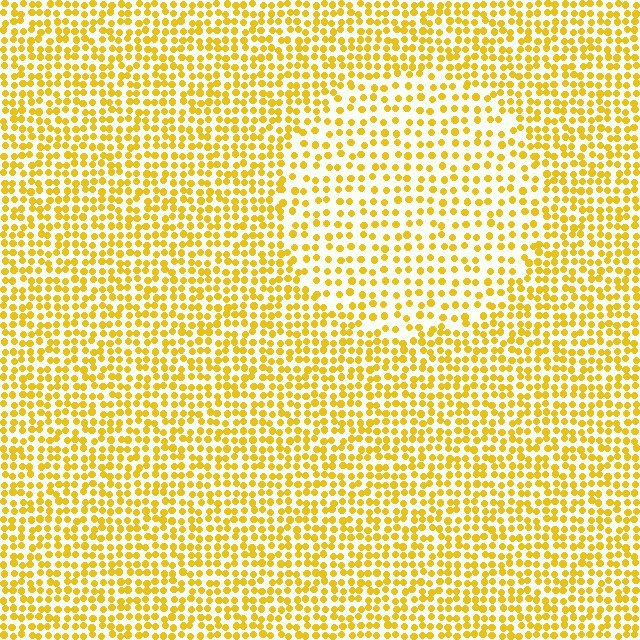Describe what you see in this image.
The image contains small yellow elements arranged at two different densities. A circle-shaped region is visible where the elements are less densely packed than the surrounding area.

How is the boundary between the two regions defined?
The boundary is defined by a change in element density (approximately 1.7x ratio). All elements are the same color, size, and shape.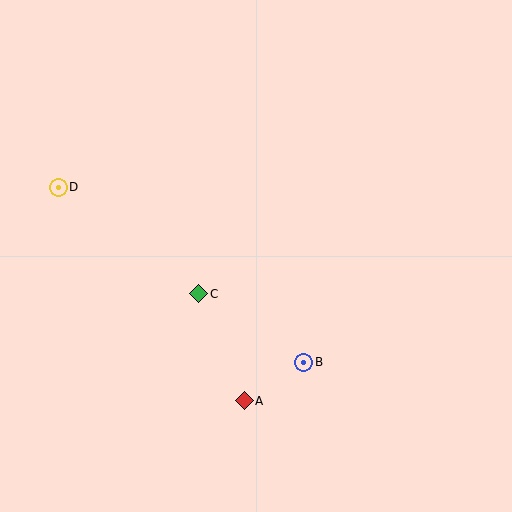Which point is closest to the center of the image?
Point C at (199, 294) is closest to the center.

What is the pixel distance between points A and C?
The distance between A and C is 116 pixels.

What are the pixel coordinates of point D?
Point D is at (58, 187).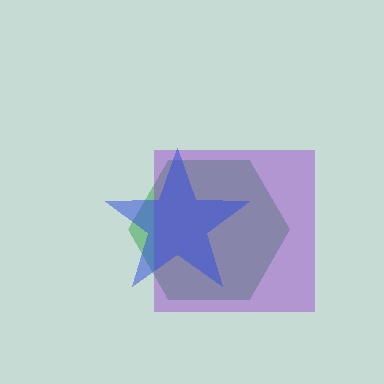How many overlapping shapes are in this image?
There are 3 overlapping shapes in the image.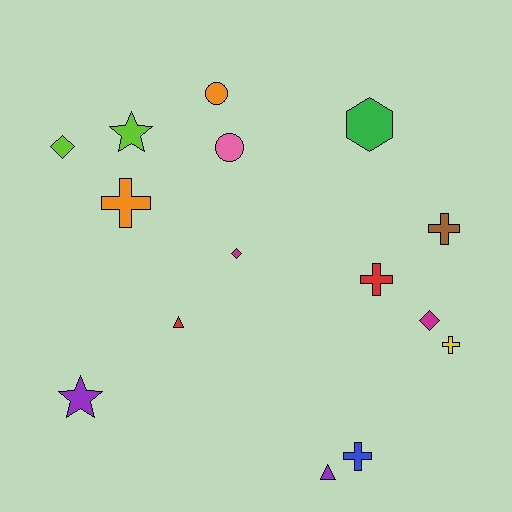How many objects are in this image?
There are 15 objects.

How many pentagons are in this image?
There are no pentagons.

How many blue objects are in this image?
There is 1 blue object.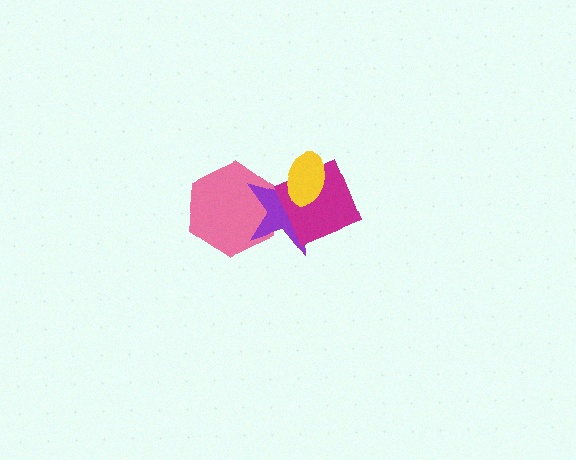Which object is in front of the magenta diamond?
The yellow ellipse is in front of the magenta diamond.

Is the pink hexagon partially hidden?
Yes, it is partially covered by another shape.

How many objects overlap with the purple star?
3 objects overlap with the purple star.